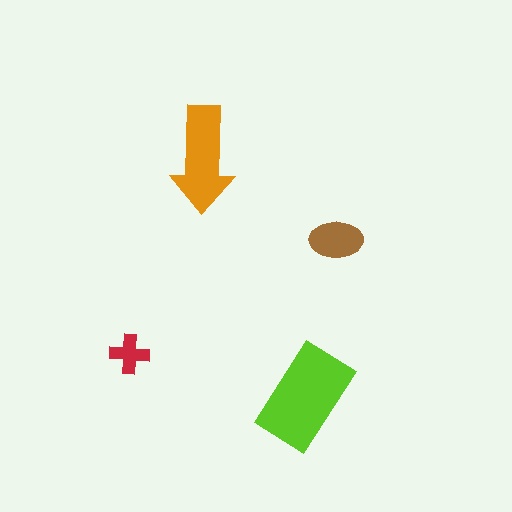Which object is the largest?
The lime rectangle.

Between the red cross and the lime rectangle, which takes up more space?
The lime rectangle.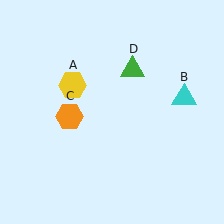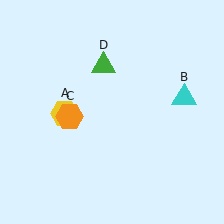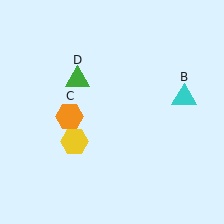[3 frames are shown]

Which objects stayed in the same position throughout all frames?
Cyan triangle (object B) and orange hexagon (object C) remained stationary.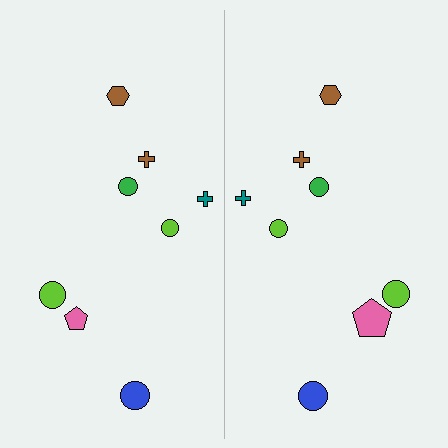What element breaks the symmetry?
The pink pentagon on the right side has a different size than its mirror counterpart.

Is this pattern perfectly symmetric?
No, the pattern is not perfectly symmetric. The pink pentagon on the right side has a different size than its mirror counterpart.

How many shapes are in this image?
There are 16 shapes in this image.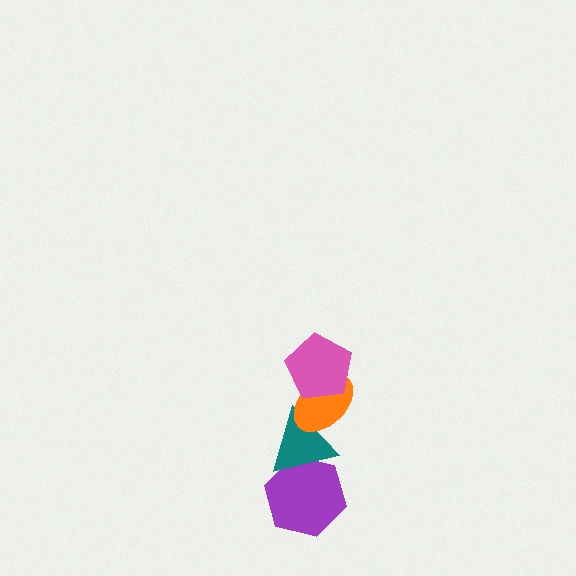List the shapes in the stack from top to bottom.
From top to bottom: the pink pentagon, the orange ellipse, the teal triangle, the purple hexagon.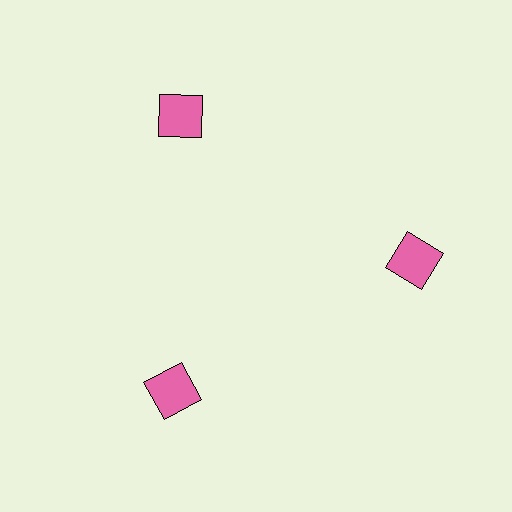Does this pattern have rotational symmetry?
Yes, this pattern has 3-fold rotational symmetry. It looks the same after rotating 120 degrees around the center.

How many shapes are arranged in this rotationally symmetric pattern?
There are 3 shapes, arranged in 3 groups of 1.